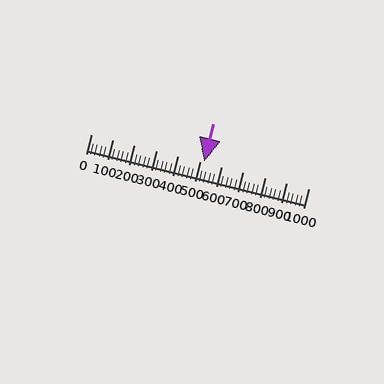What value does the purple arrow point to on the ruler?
The purple arrow points to approximately 520.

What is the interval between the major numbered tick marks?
The major tick marks are spaced 100 units apart.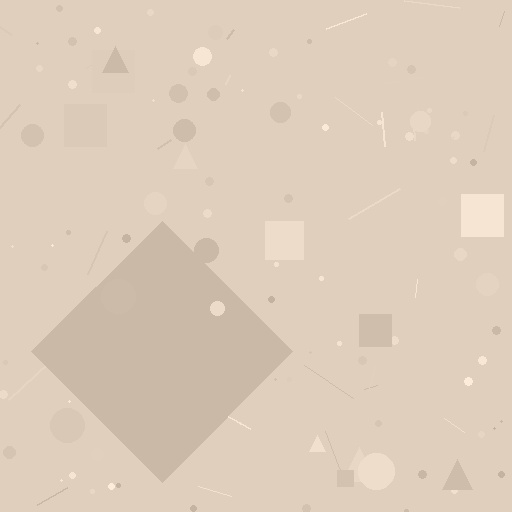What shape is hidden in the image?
A diamond is hidden in the image.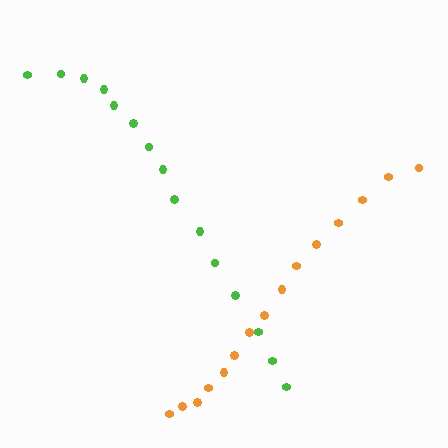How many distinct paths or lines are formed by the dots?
There are 2 distinct paths.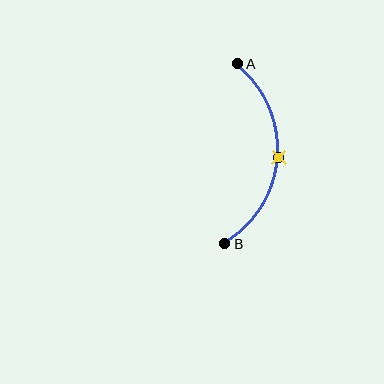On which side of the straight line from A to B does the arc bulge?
The arc bulges to the right of the straight line connecting A and B.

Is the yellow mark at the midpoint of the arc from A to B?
Yes. The yellow mark lies on the arc at equal arc-length from both A and B — it is the arc midpoint.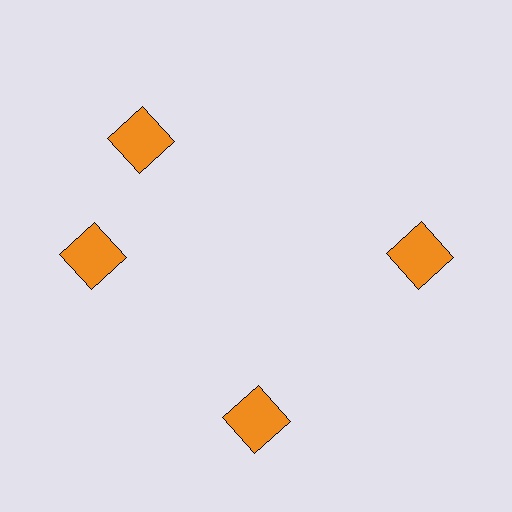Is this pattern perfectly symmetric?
No. The 4 orange squares are arranged in a ring, but one element near the 12 o'clock position is rotated out of alignment along the ring, breaking the 4-fold rotational symmetry.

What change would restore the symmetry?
The symmetry would be restored by rotating it back into even spacing with its neighbors so that all 4 squares sit at equal angles and equal distance from the center.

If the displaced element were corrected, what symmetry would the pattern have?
It would have 4-fold rotational symmetry — the pattern would map onto itself every 90 degrees.